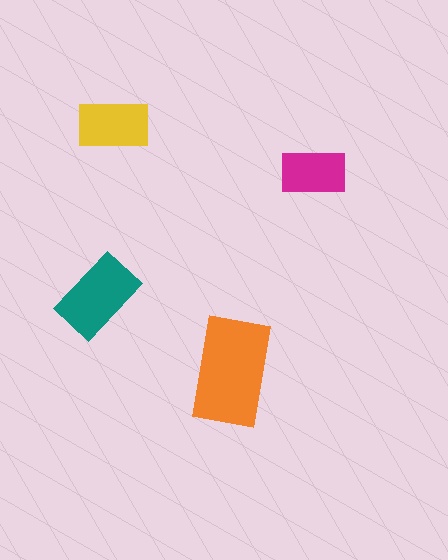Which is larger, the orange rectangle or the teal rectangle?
The orange one.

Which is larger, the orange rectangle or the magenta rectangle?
The orange one.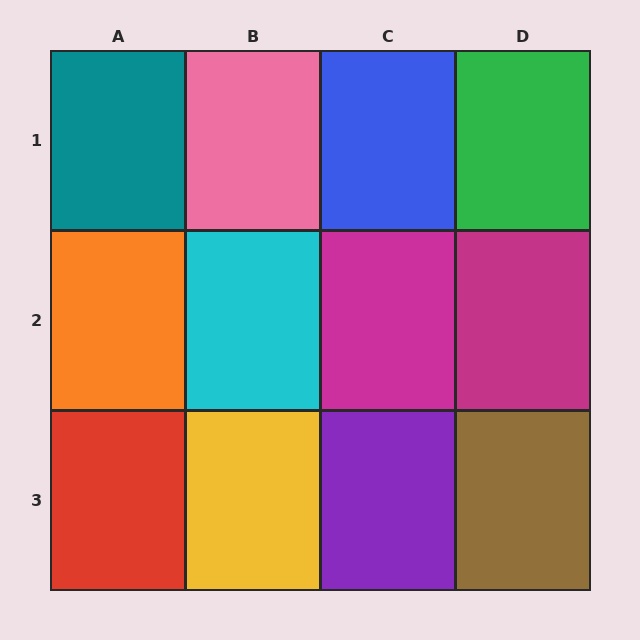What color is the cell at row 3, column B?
Yellow.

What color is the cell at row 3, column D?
Brown.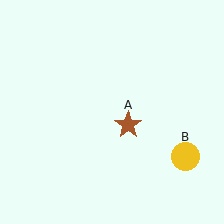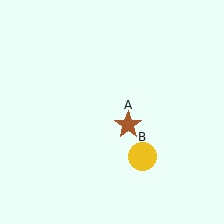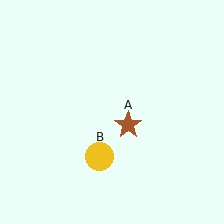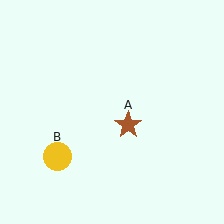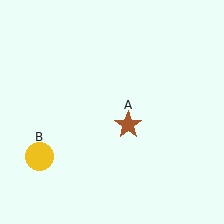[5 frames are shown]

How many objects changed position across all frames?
1 object changed position: yellow circle (object B).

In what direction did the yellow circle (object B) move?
The yellow circle (object B) moved left.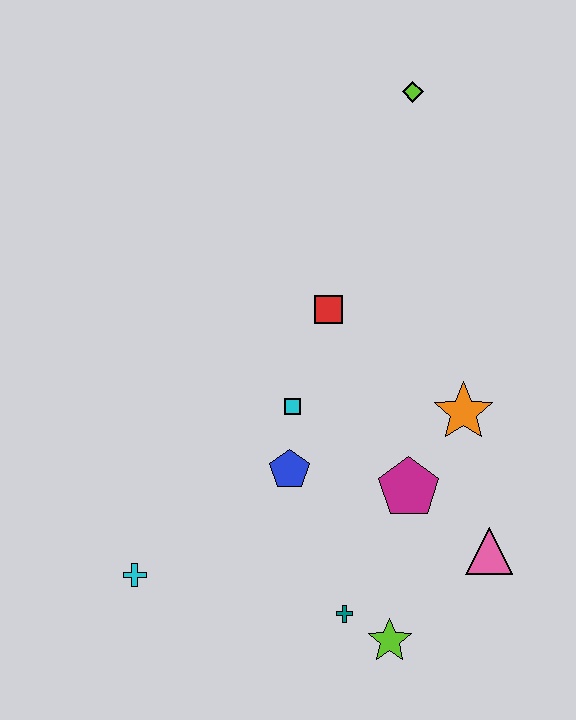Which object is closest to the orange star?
The magenta pentagon is closest to the orange star.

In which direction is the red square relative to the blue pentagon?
The red square is above the blue pentagon.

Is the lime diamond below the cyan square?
No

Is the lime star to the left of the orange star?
Yes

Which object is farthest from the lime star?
The lime diamond is farthest from the lime star.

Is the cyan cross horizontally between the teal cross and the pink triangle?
No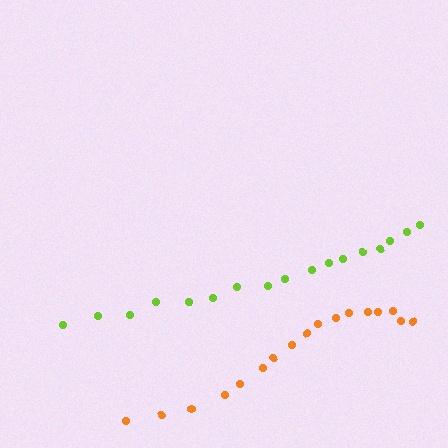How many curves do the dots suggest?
There are 2 distinct paths.